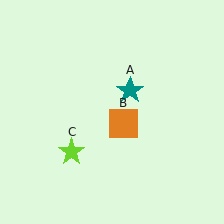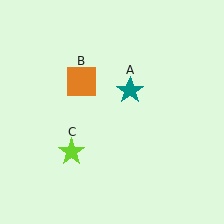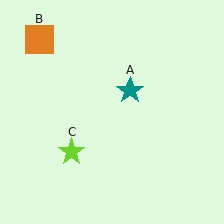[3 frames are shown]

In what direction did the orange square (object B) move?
The orange square (object B) moved up and to the left.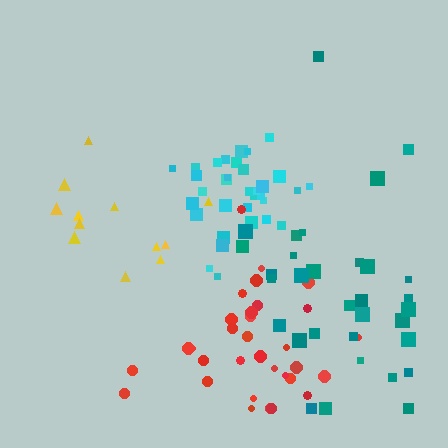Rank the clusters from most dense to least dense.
cyan, red, teal, yellow.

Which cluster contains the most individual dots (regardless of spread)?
Cyan (33).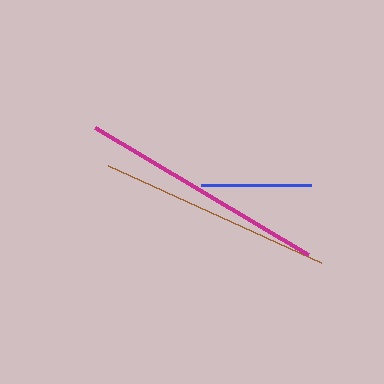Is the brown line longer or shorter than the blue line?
The brown line is longer than the blue line.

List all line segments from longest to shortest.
From longest to shortest: magenta, brown, blue.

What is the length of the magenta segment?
The magenta segment is approximately 247 pixels long.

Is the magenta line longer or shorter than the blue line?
The magenta line is longer than the blue line.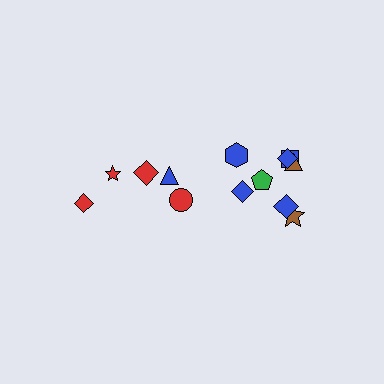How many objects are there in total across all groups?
There are 13 objects.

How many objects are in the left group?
There are 5 objects.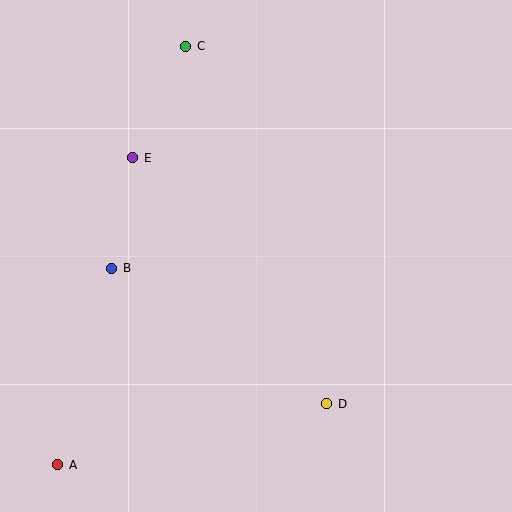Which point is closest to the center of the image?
Point B at (112, 268) is closest to the center.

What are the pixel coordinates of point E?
Point E is at (133, 158).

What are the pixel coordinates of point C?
Point C is at (186, 46).